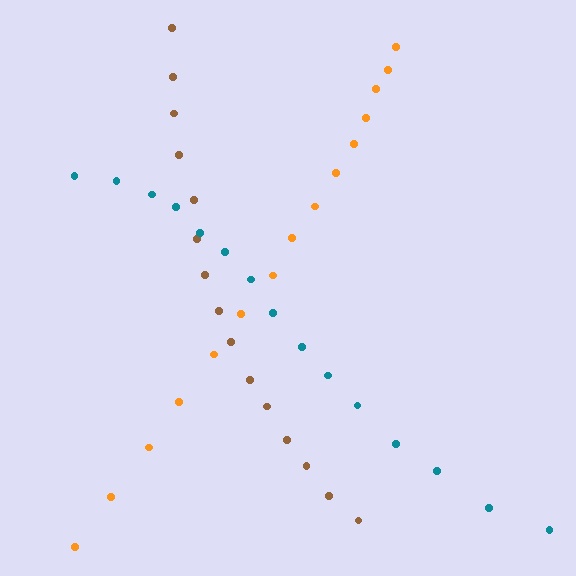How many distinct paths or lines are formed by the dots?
There are 3 distinct paths.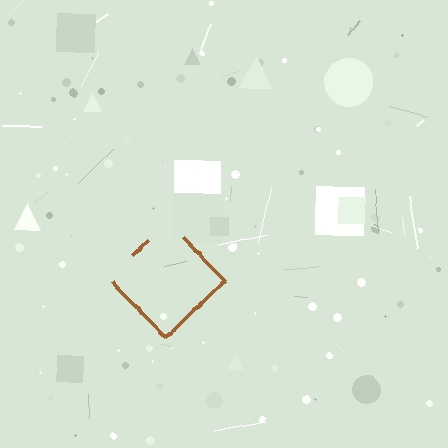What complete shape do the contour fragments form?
The contour fragments form a diamond.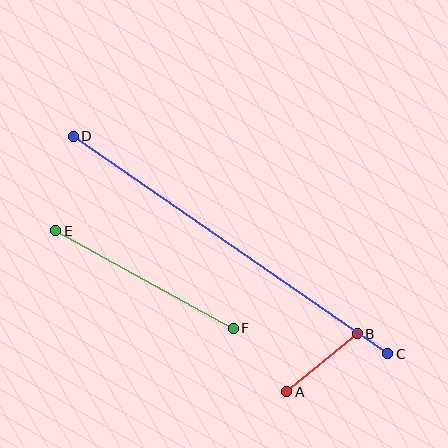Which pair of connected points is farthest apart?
Points C and D are farthest apart.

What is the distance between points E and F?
The distance is approximately 202 pixels.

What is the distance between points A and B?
The distance is approximately 91 pixels.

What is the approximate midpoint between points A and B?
The midpoint is at approximately (322, 363) pixels.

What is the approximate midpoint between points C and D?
The midpoint is at approximately (231, 245) pixels.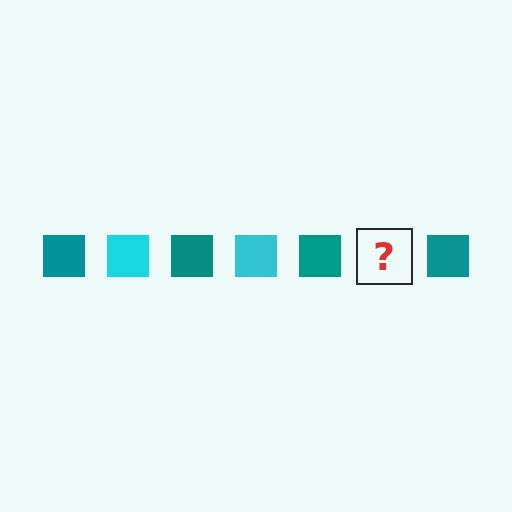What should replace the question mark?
The question mark should be replaced with a cyan square.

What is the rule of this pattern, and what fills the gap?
The rule is that the pattern cycles through teal, cyan squares. The gap should be filled with a cyan square.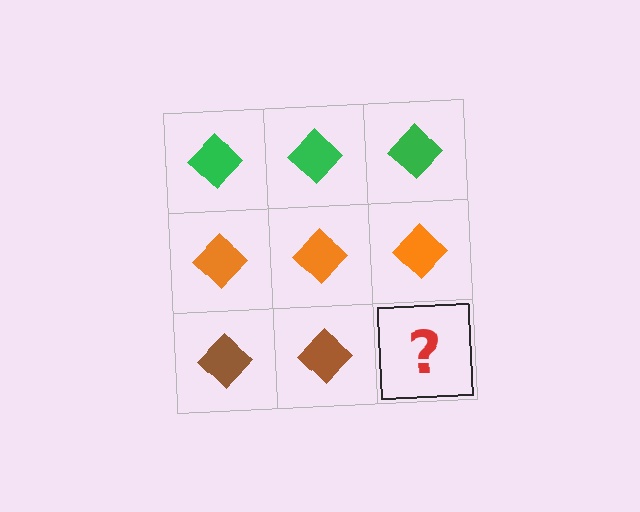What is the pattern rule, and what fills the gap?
The rule is that each row has a consistent color. The gap should be filled with a brown diamond.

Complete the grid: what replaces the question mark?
The question mark should be replaced with a brown diamond.